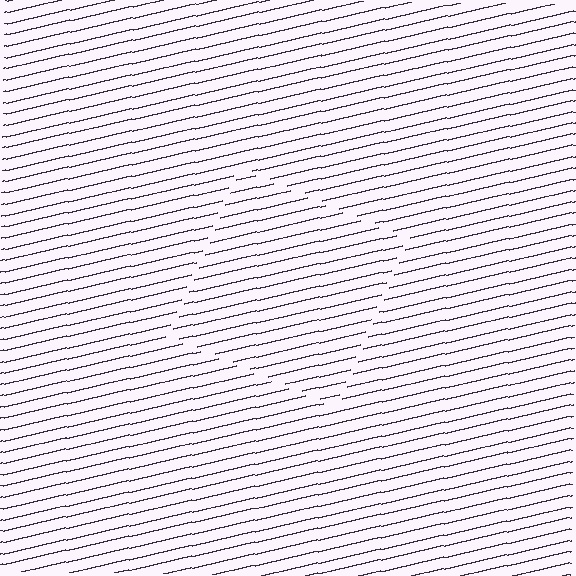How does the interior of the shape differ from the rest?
The interior of the shape contains the same grating, shifted by half a period — the contour is defined by the phase discontinuity where line-ends from the inner and outer gratings abut.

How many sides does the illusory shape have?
4 sides — the line-ends trace a square.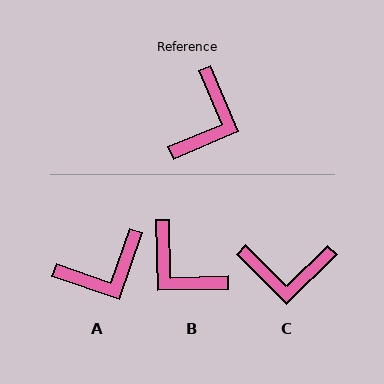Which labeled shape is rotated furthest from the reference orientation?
B, about 112 degrees away.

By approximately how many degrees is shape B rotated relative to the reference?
Approximately 112 degrees clockwise.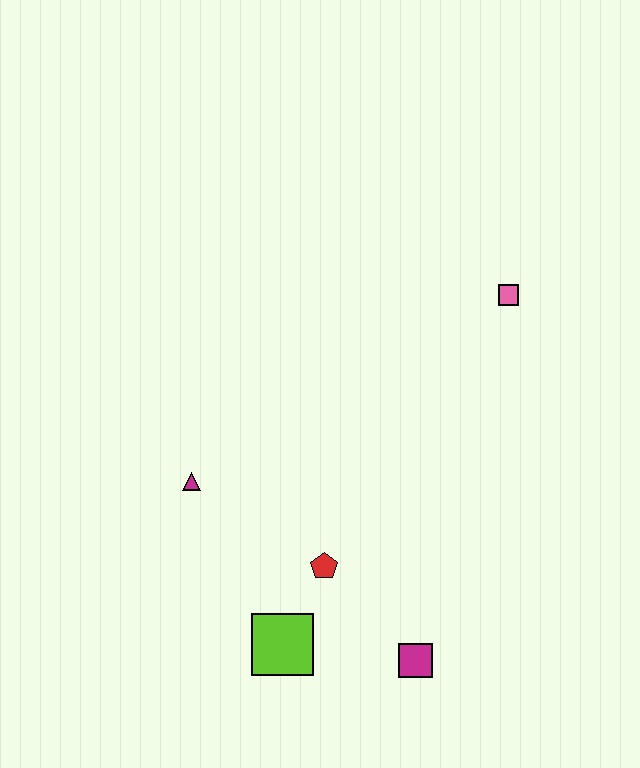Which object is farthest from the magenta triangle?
The pink square is farthest from the magenta triangle.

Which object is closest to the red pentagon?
The lime square is closest to the red pentagon.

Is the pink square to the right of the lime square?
Yes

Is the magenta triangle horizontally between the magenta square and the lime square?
No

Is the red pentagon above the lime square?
Yes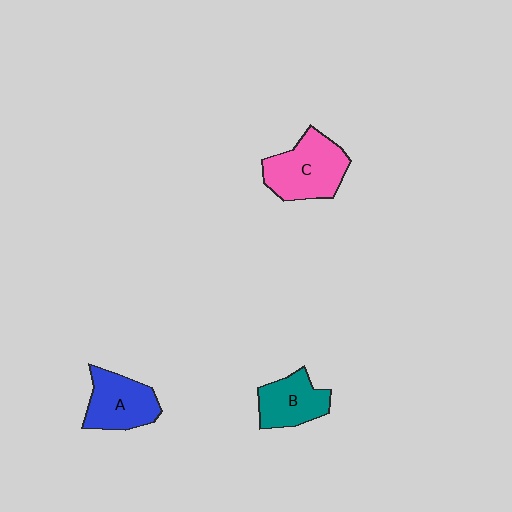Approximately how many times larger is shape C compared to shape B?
Approximately 1.4 times.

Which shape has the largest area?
Shape C (pink).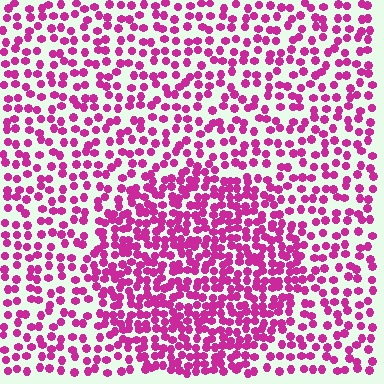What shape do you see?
I see a circle.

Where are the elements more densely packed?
The elements are more densely packed inside the circle boundary.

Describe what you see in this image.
The image contains small magenta elements arranged at two different densities. A circle-shaped region is visible where the elements are more densely packed than the surrounding area.